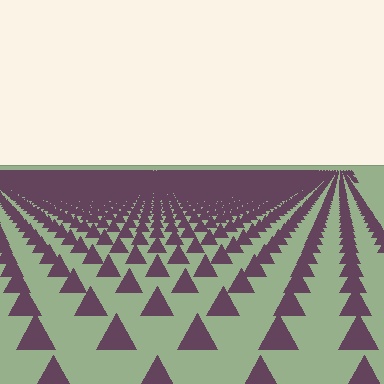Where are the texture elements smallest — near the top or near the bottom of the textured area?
Near the top.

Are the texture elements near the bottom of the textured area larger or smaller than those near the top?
Larger. Near the bottom, elements are closer to the viewer and appear at a bigger on-screen size.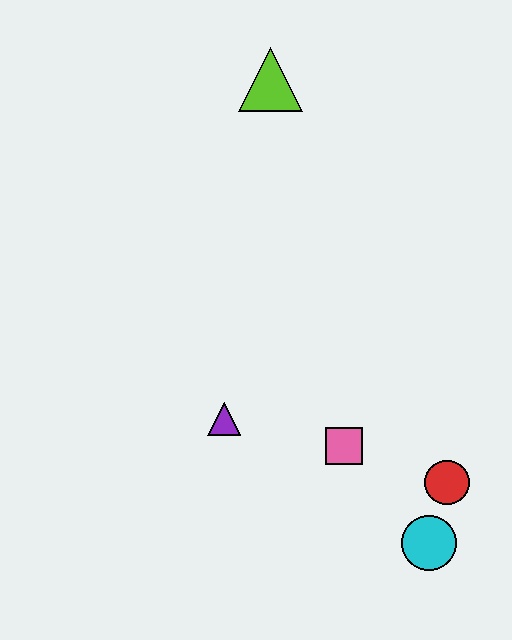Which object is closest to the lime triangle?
The purple triangle is closest to the lime triangle.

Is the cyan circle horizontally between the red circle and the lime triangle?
Yes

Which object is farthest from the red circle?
The lime triangle is farthest from the red circle.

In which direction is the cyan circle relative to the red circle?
The cyan circle is below the red circle.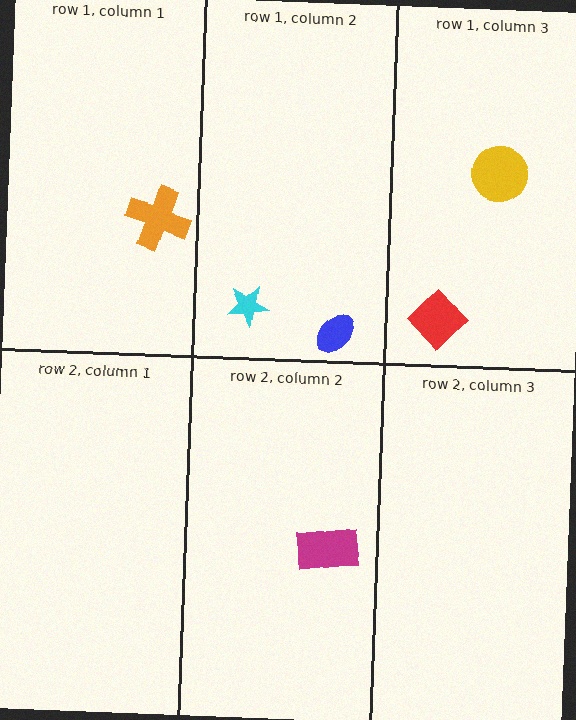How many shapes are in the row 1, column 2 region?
2.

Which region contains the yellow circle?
The row 1, column 3 region.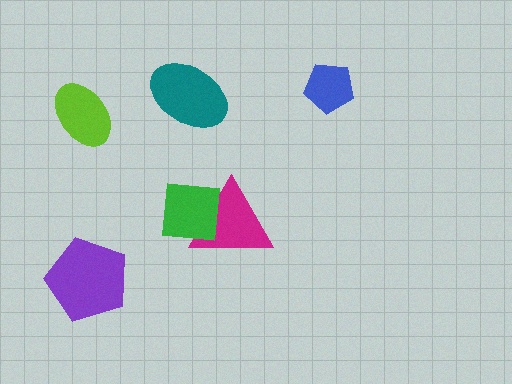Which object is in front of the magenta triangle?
The green square is in front of the magenta triangle.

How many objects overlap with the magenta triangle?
1 object overlaps with the magenta triangle.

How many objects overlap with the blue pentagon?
0 objects overlap with the blue pentagon.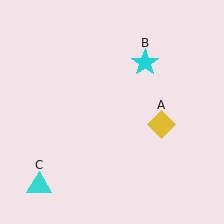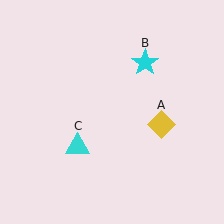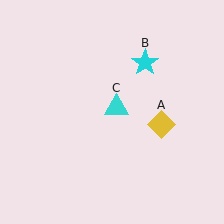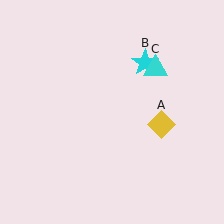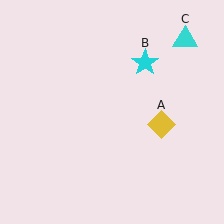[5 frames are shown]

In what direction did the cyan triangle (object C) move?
The cyan triangle (object C) moved up and to the right.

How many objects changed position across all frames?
1 object changed position: cyan triangle (object C).